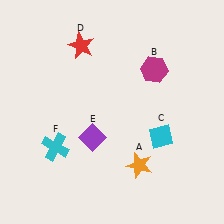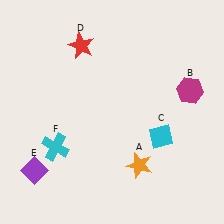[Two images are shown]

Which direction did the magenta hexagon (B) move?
The magenta hexagon (B) moved right.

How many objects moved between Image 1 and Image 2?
2 objects moved between the two images.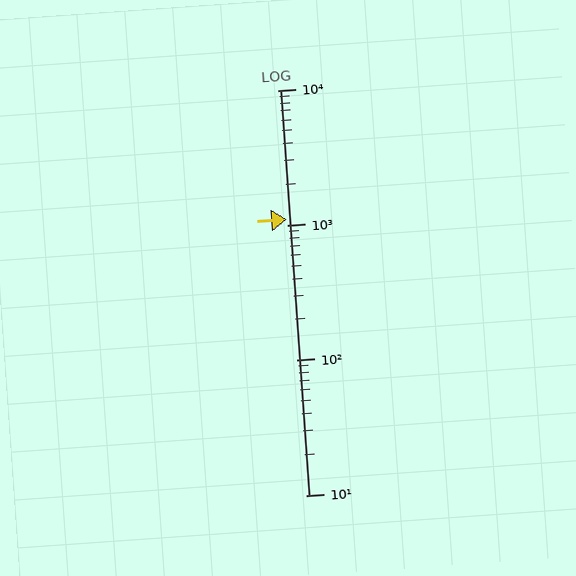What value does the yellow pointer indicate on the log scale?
The pointer indicates approximately 1100.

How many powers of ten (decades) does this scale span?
The scale spans 3 decades, from 10 to 10000.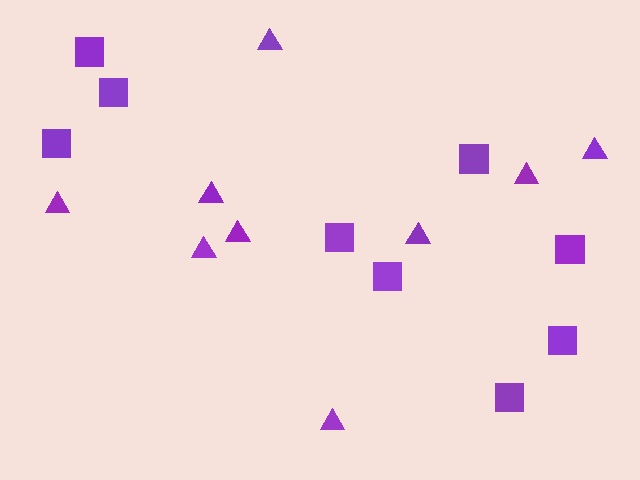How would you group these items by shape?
There are 2 groups: one group of squares (9) and one group of triangles (9).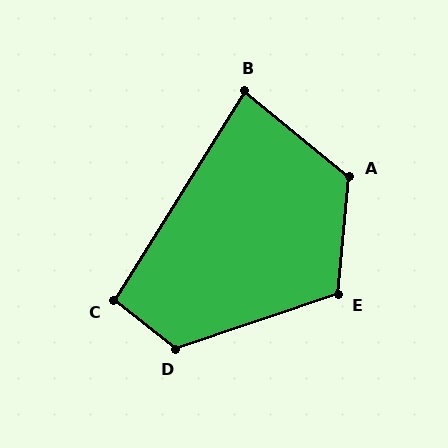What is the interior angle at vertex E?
Approximately 114 degrees (obtuse).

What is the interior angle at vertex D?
Approximately 123 degrees (obtuse).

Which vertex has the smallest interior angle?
B, at approximately 83 degrees.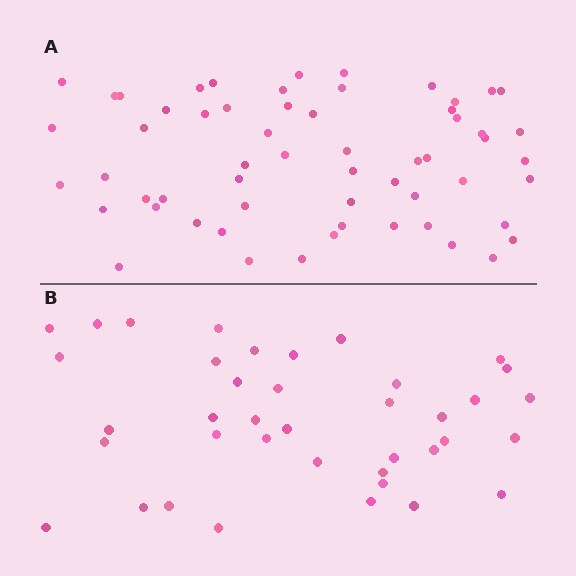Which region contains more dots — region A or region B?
Region A (the top region) has more dots.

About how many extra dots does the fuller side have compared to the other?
Region A has approximately 20 more dots than region B.